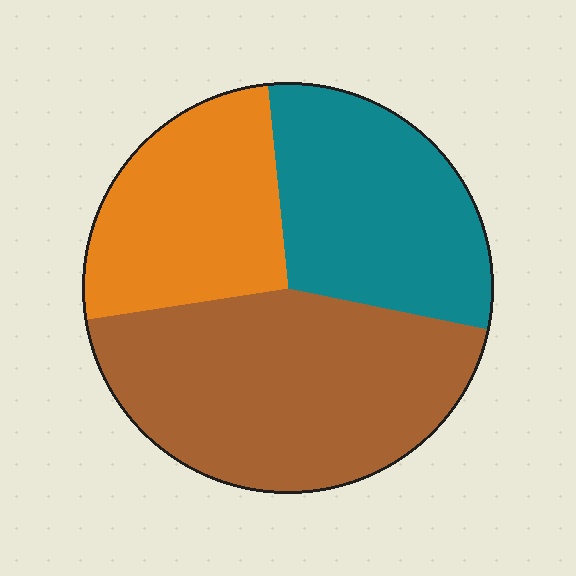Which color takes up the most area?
Brown, at roughly 45%.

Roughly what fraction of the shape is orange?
Orange covers 26% of the shape.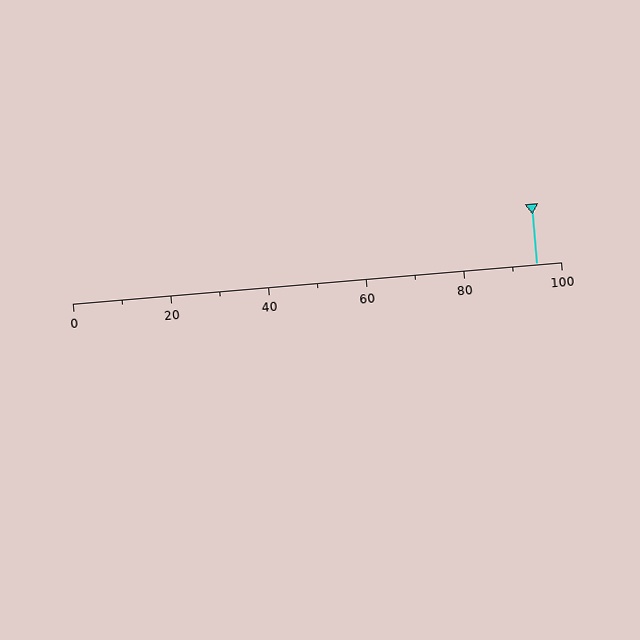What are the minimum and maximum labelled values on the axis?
The axis runs from 0 to 100.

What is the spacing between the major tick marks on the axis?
The major ticks are spaced 20 apart.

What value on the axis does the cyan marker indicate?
The marker indicates approximately 95.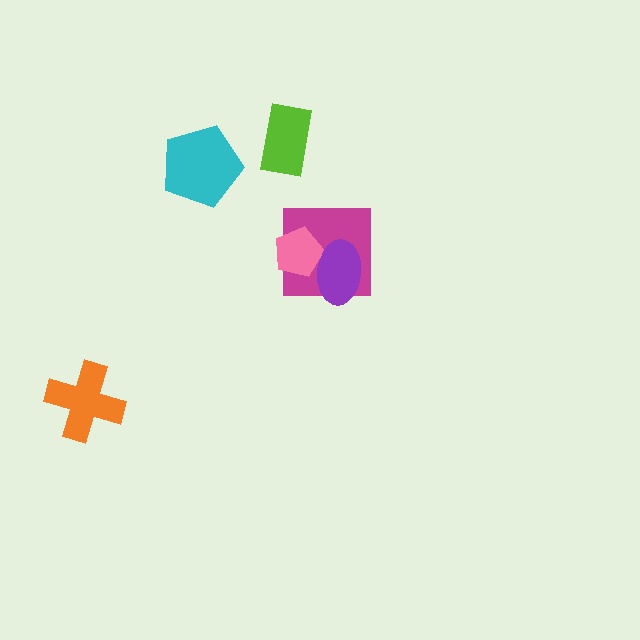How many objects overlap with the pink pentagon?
2 objects overlap with the pink pentagon.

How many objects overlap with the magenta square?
2 objects overlap with the magenta square.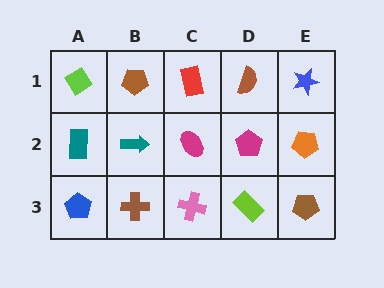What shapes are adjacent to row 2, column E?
A blue star (row 1, column E), a brown pentagon (row 3, column E), a magenta pentagon (row 2, column D).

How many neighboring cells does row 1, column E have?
2.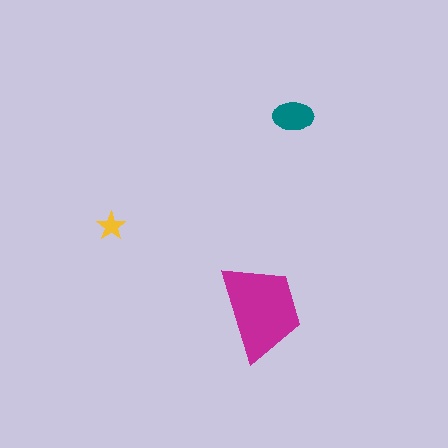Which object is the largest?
The magenta trapezoid.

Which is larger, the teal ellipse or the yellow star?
The teal ellipse.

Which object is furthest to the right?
The teal ellipse is rightmost.